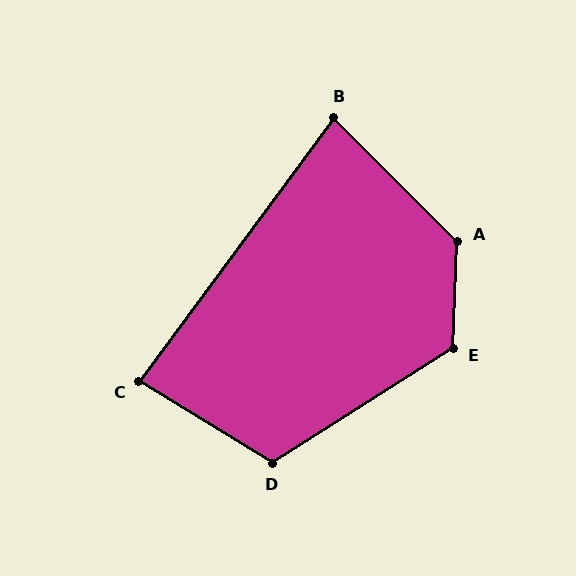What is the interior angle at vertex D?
Approximately 116 degrees (obtuse).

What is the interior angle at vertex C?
Approximately 85 degrees (acute).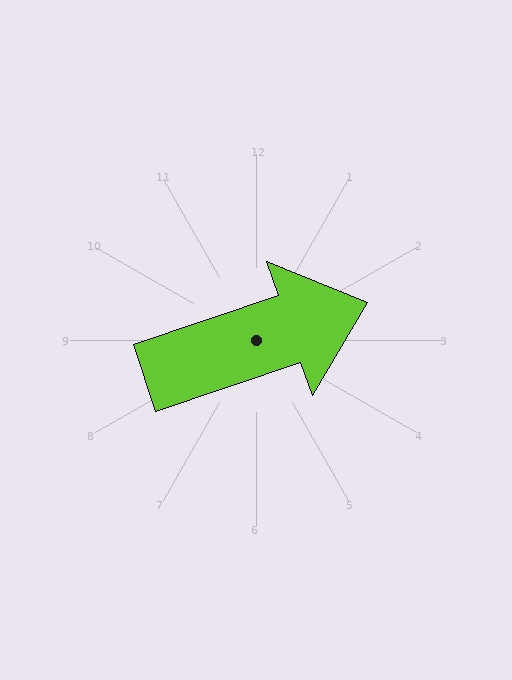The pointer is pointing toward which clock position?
Roughly 2 o'clock.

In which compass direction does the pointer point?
East.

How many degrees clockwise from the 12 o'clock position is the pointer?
Approximately 71 degrees.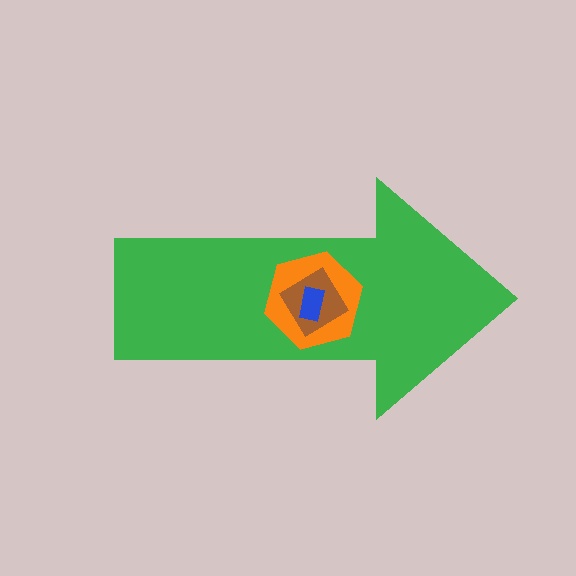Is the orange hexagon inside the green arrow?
Yes.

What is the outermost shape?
The green arrow.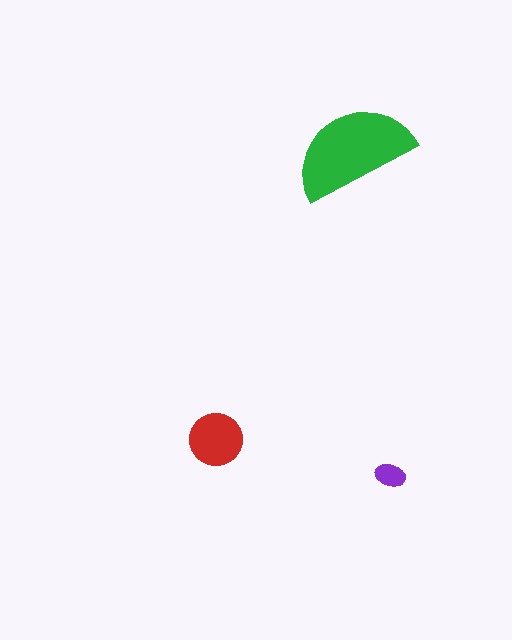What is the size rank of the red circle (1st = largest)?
2nd.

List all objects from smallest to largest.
The purple ellipse, the red circle, the green semicircle.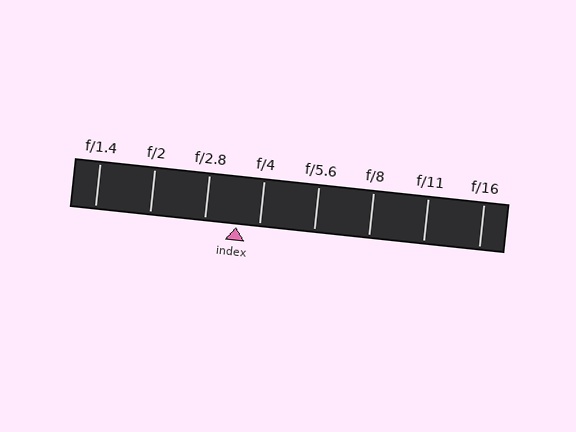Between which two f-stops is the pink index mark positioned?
The index mark is between f/2.8 and f/4.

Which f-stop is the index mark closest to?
The index mark is closest to f/4.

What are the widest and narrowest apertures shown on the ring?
The widest aperture shown is f/1.4 and the narrowest is f/16.